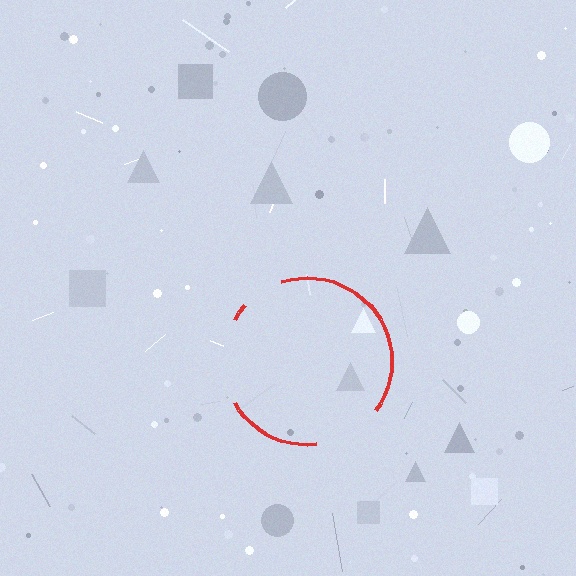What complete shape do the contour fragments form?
The contour fragments form a circle.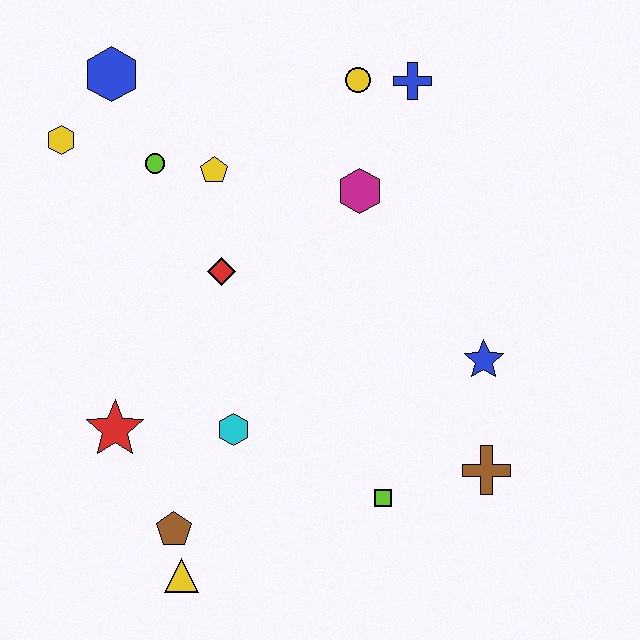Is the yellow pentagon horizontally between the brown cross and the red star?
Yes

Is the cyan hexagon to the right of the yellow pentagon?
Yes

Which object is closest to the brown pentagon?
The yellow triangle is closest to the brown pentagon.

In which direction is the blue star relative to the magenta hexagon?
The blue star is below the magenta hexagon.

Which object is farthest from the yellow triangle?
The blue cross is farthest from the yellow triangle.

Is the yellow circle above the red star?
Yes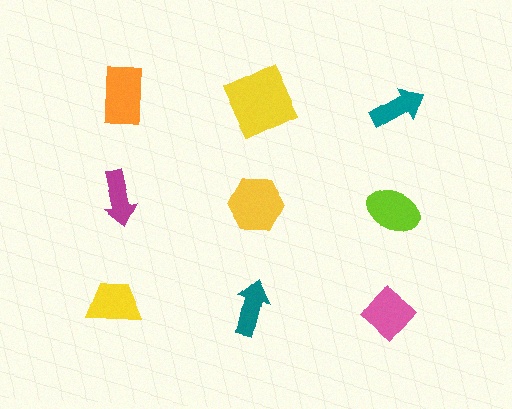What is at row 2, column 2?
A yellow hexagon.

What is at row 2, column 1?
A magenta arrow.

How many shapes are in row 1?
3 shapes.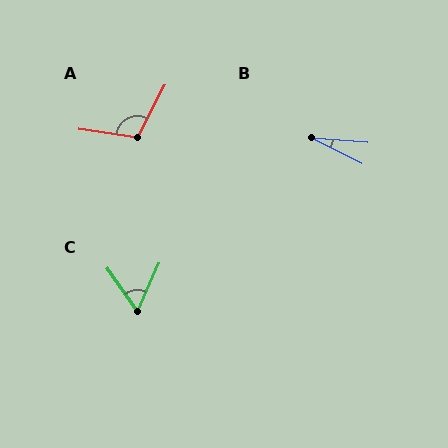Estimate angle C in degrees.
Approximately 59 degrees.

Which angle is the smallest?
B, at approximately 22 degrees.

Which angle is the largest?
A, at approximately 109 degrees.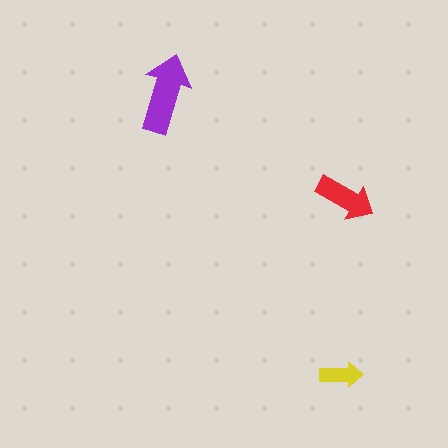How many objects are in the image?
There are 3 objects in the image.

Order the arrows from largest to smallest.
the purple one, the red one, the yellow one.